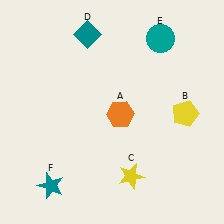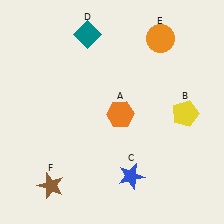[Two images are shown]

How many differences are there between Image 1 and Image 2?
There are 3 differences between the two images.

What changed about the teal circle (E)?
In Image 1, E is teal. In Image 2, it changed to orange.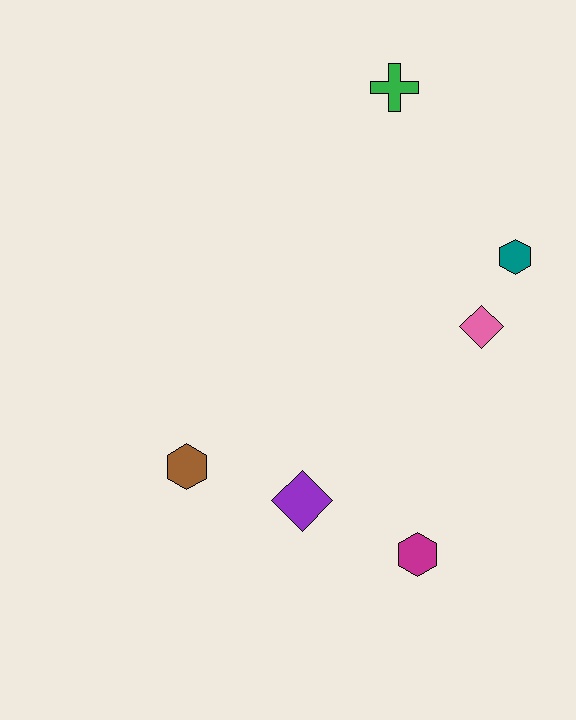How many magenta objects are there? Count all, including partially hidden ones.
There is 1 magenta object.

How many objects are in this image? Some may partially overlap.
There are 6 objects.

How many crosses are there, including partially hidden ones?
There is 1 cross.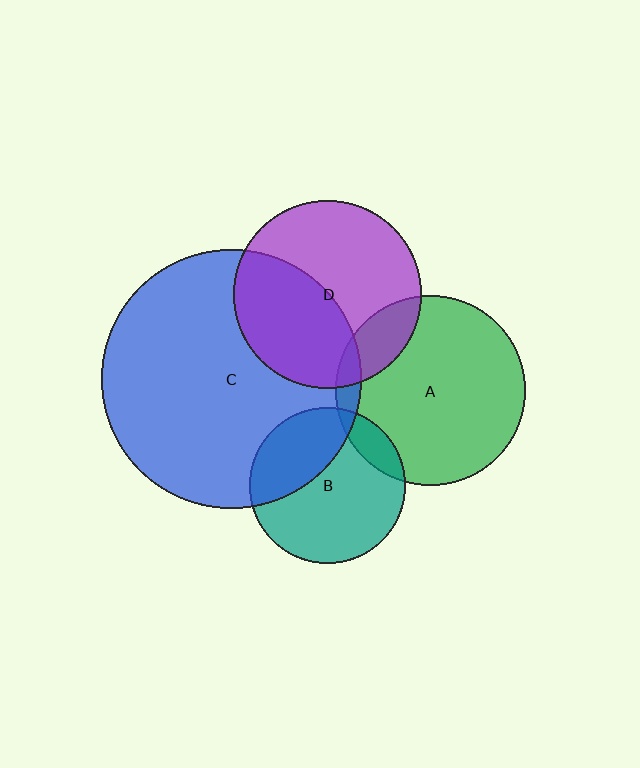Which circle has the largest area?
Circle C (blue).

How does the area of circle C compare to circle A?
Approximately 1.9 times.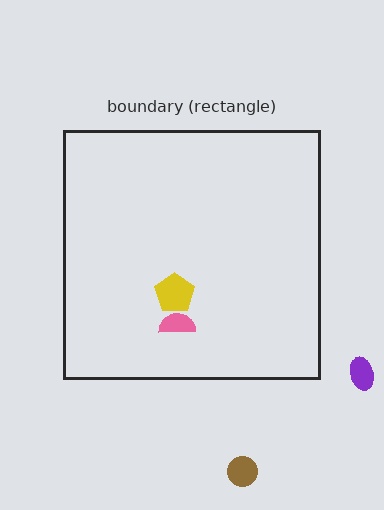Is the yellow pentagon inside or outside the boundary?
Inside.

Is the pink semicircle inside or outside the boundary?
Inside.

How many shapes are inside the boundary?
2 inside, 2 outside.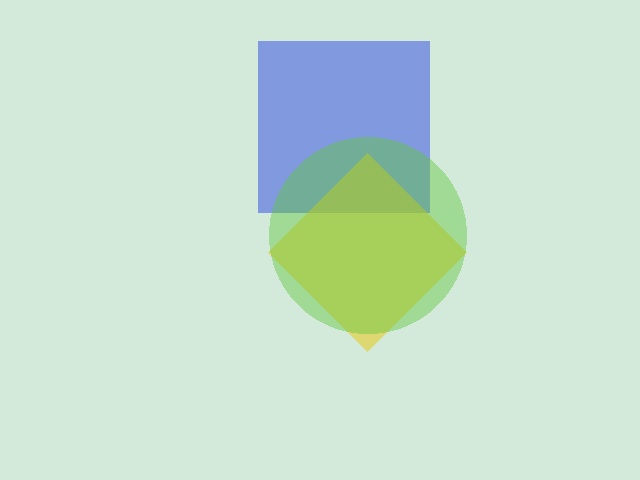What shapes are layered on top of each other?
The layered shapes are: a blue square, a yellow diamond, a lime circle.